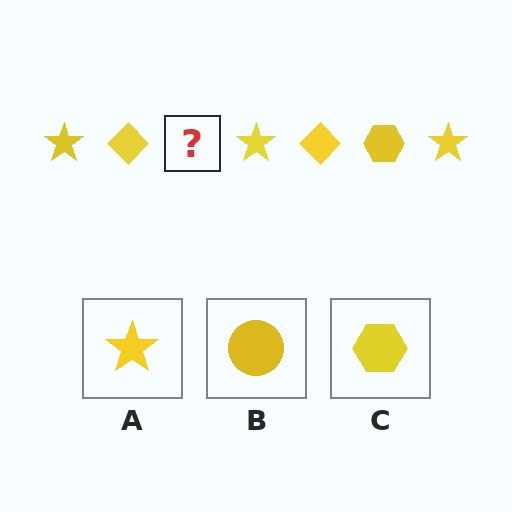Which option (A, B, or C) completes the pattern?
C.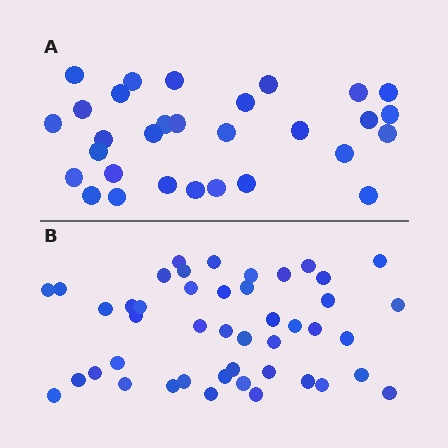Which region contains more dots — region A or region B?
Region B (the bottom region) has more dots.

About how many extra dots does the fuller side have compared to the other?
Region B has approximately 15 more dots than region A.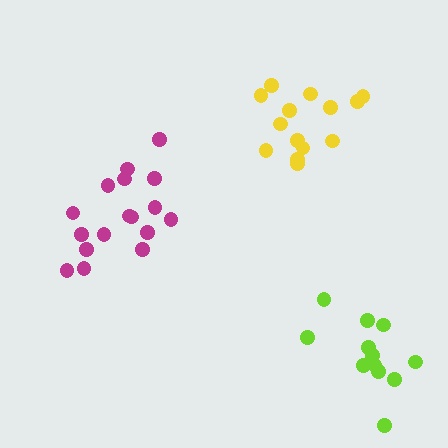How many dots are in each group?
Group 1: 17 dots, Group 2: 14 dots, Group 3: 12 dots (43 total).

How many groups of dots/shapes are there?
There are 3 groups.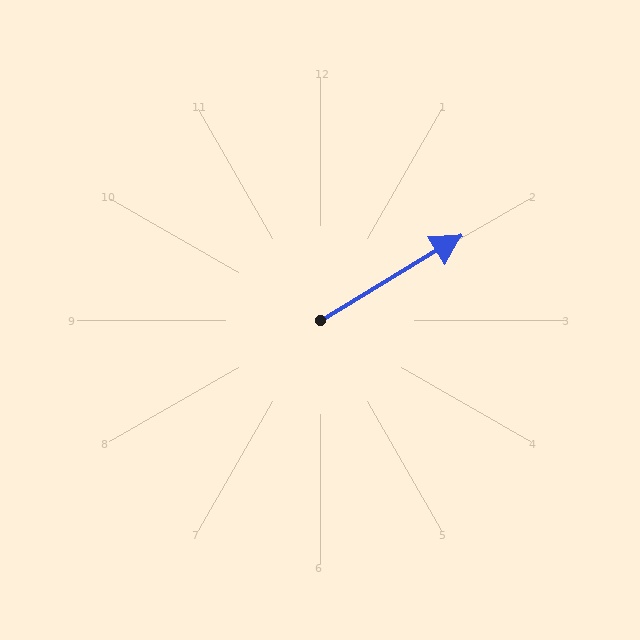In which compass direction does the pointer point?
Northeast.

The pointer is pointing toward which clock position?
Roughly 2 o'clock.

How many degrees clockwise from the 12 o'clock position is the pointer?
Approximately 59 degrees.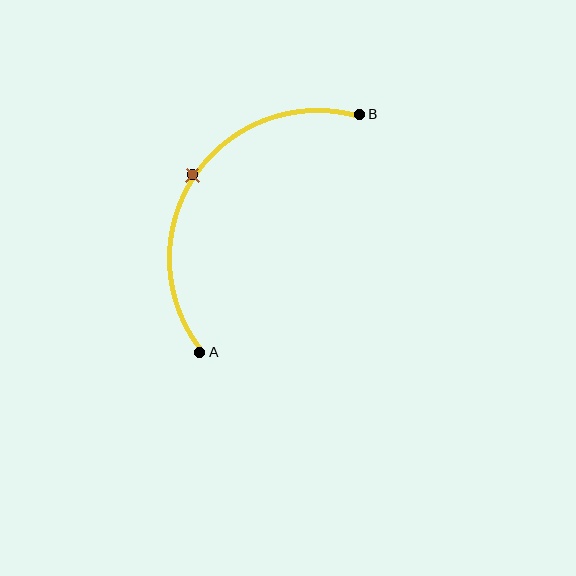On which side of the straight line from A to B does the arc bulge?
The arc bulges above and to the left of the straight line connecting A and B.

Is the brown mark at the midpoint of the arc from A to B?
Yes. The brown mark lies on the arc at equal arc-length from both A and B — it is the arc midpoint.